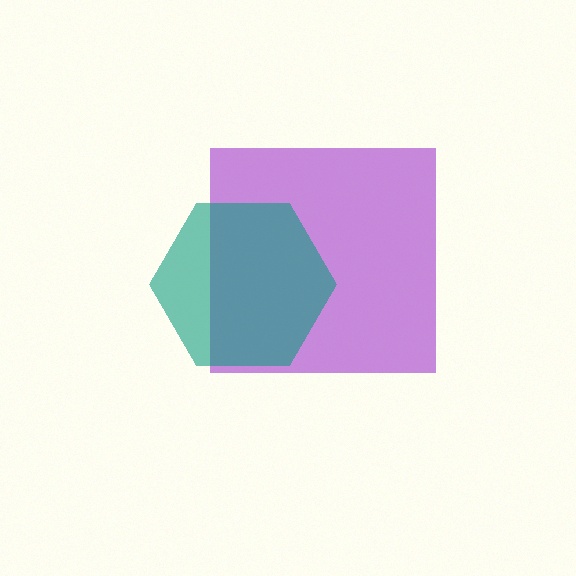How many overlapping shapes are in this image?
There are 2 overlapping shapes in the image.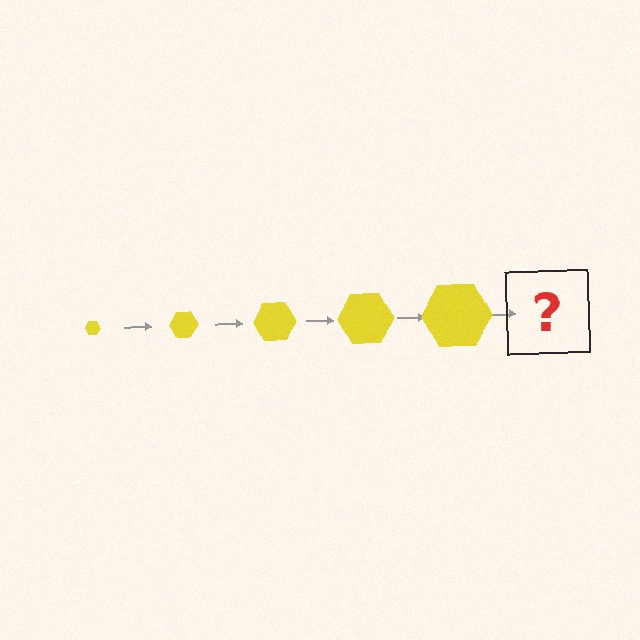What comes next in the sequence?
The next element should be a yellow hexagon, larger than the previous one.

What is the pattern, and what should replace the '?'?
The pattern is that the hexagon gets progressively larger each step. The '?' should be a yellow hexagon, larger than the previous one.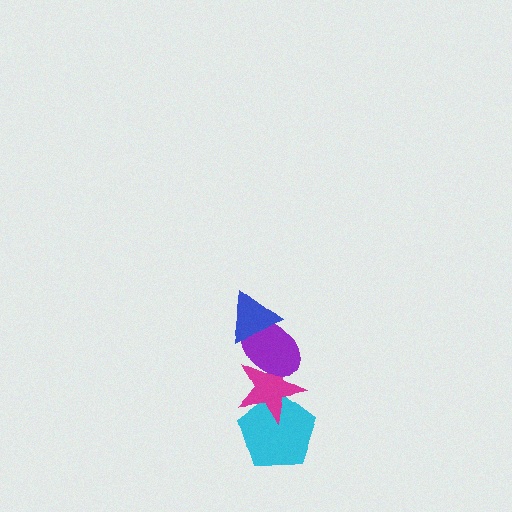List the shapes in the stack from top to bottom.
From top to bottom: the blue triangle, the purple ellipse, the magenta star, the cyan pentagon.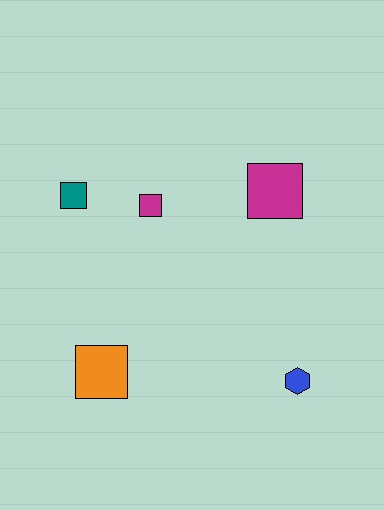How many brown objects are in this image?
There are no brown objects.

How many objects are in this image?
There are 5 objects.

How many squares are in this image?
There are 4 squares.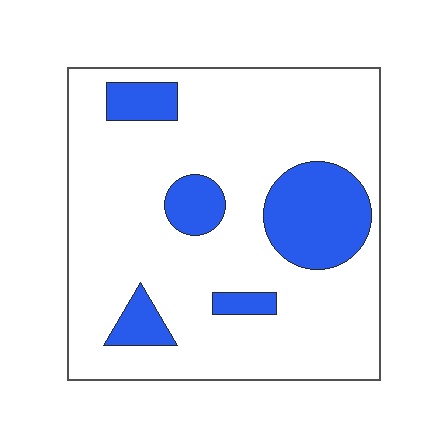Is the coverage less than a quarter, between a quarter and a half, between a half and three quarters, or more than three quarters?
Less than a quarter.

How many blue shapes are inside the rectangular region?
5.